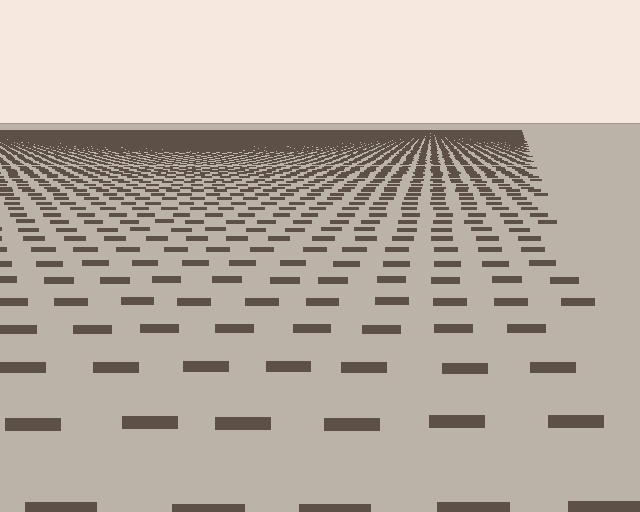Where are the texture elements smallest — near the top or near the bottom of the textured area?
Near the top.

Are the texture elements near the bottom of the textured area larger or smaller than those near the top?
Larger. Near the bottom, elements are closer to the viewer and appear at a bigger on-screen size.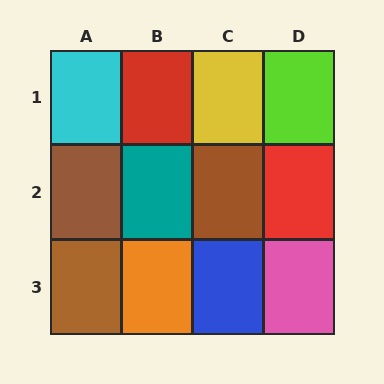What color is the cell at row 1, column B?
Red.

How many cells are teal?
1 cell is teal.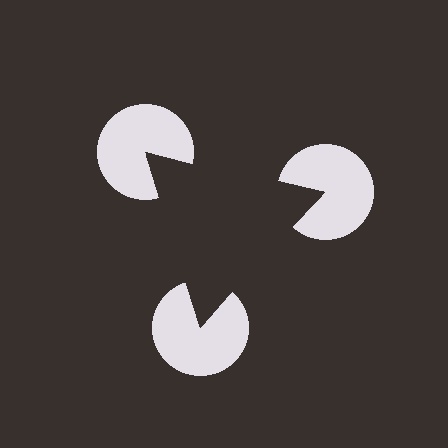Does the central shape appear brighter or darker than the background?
It typically appears slightly darker than the background, even though no actual brightness change is drawn.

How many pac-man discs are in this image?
There are 3 — one at each vertex of the illusory triangle.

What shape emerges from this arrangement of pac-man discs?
An illusory triangle — its edges are inferred from the aligned wedge cuts in the pac-man discs, not physically drawn.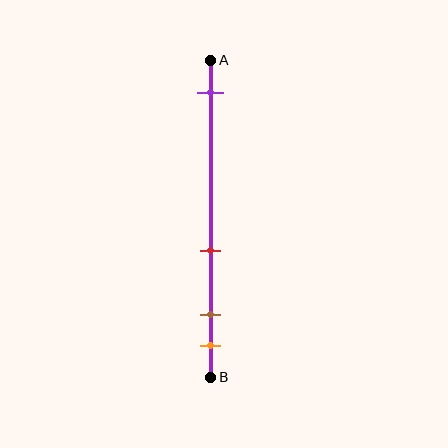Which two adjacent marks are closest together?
The brown and orange marks are the closest adjacent pair.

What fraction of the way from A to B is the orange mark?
The orange mark is approximately 90% (0.9) of the way from A to B.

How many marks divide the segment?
There are 4 marks dividing the segment.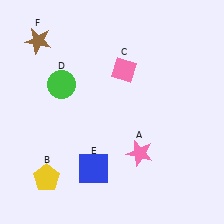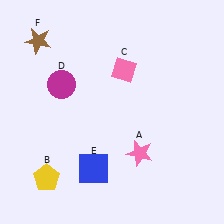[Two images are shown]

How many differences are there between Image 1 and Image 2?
There is 1 difference between the two images.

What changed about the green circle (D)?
In Image 1, D is green. In Image 2, it changed to magenta.